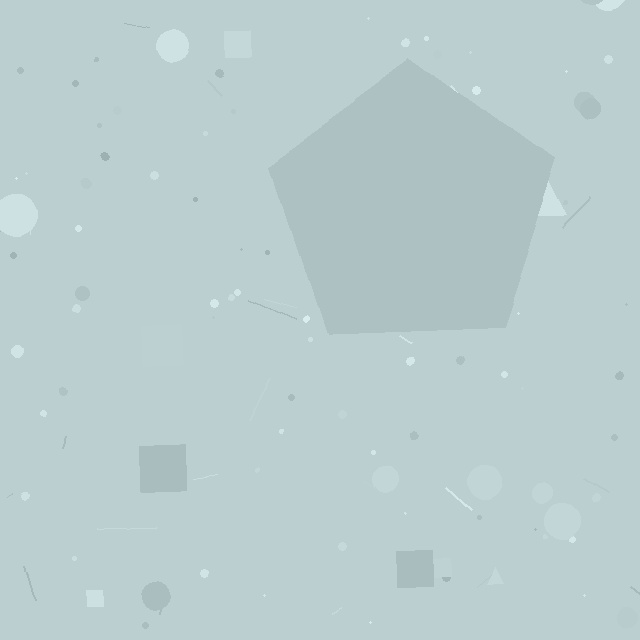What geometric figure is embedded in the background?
A pentagon is embedded in the background.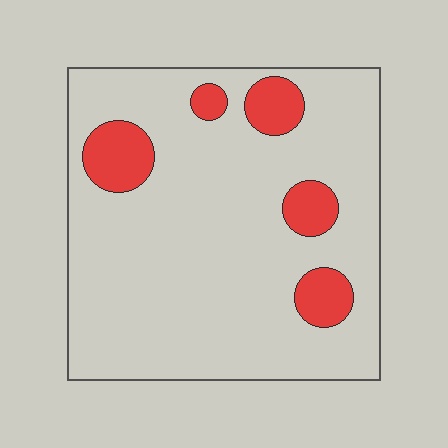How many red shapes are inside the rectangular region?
5.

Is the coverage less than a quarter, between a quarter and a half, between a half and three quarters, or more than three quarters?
Less than a quarter.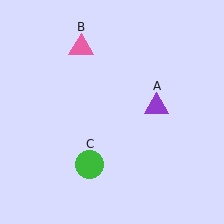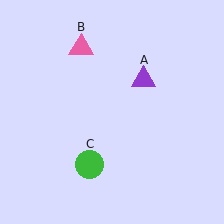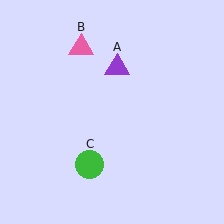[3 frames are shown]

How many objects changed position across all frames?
1 object changed position: purple triangle (object A).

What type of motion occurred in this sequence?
The purple triangle (object A) rotated counterclockwise around the center of the scene.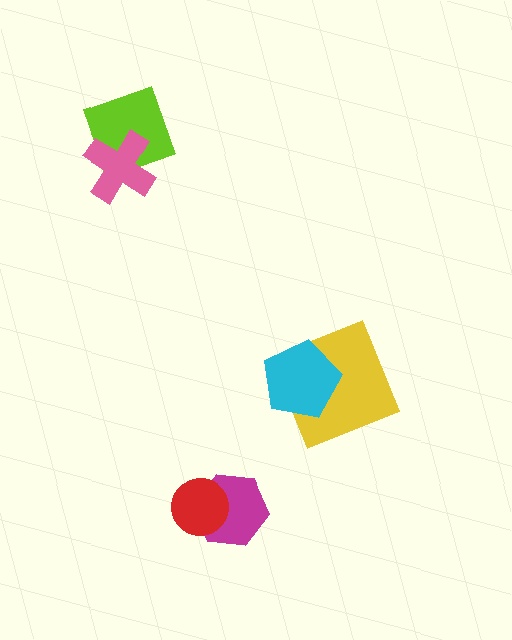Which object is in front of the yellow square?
The cyan pentagon is in front of the yellow square.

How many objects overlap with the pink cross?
1 object overlaps with the pink cross.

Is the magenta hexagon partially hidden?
Yes, it is partially covered by another shape.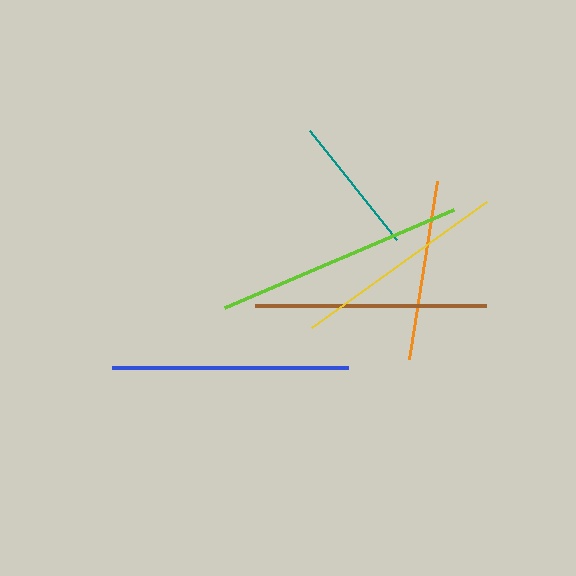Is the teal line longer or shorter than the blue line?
The blue line is longer than the teal line.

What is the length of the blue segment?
The blue segment is approximately 235 pixels long.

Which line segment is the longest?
The lime line is the longest at approximately 249 pixels.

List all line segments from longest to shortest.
From longest to shortest: lime, blue, brown, yellow, orange, teal.